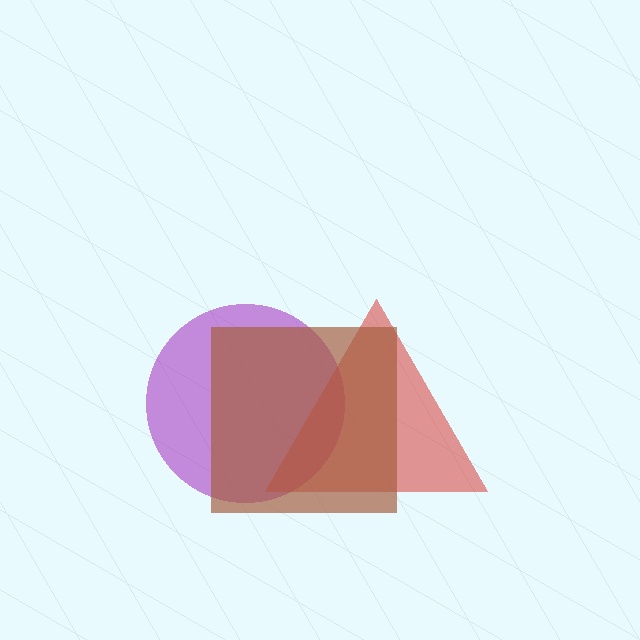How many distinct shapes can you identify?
There are 3 distinct shapes: a purple circle, a red triangle, a brown square.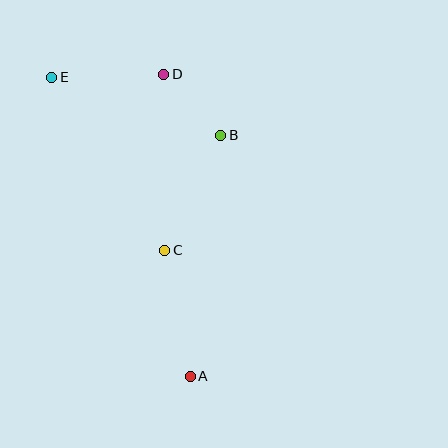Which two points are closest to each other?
Points B and D are closest to each other.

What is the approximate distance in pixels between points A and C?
The distance between A and C is approximately 128 pixels.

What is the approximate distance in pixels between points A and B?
The distance between A and B is approximately 243 pixels.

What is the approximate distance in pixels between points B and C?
The distance between B and C is approximately 128 pixels.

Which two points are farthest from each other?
Points A and E are farthest from each other.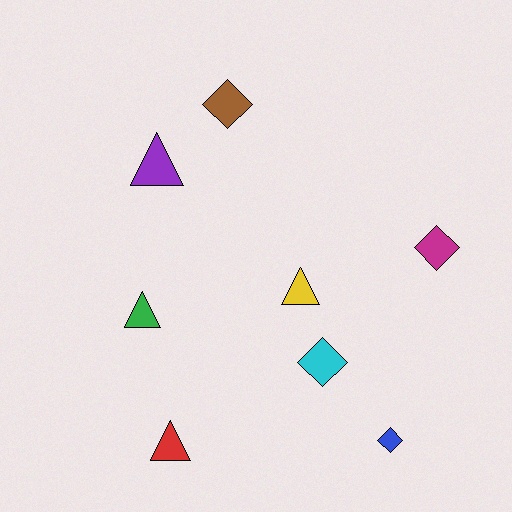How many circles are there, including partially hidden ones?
There are no circles.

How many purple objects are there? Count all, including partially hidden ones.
There is 1 purple object.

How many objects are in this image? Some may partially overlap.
There are 8 objects.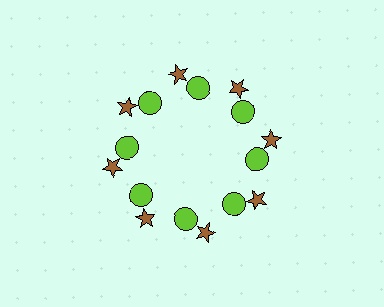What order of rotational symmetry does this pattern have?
This pattern has 8-fold rotational symmetry.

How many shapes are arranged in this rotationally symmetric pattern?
There are 16 shapes, arranged in 8 groups of 2.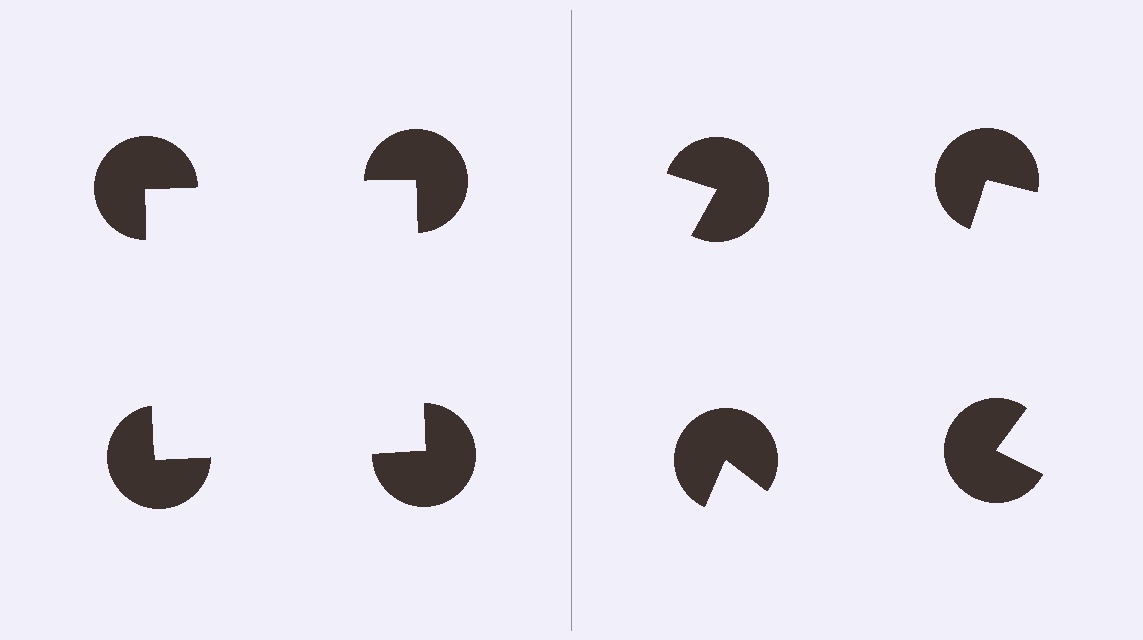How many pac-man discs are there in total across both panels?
8 — 4 on each side.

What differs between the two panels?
The pac-man discs are positioned identically on both sides; only the wedge orientations differ. On the left they align to a square; on the right they are misaligned.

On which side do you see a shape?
An illusory square appears on the left side. On the right side the wedge cuts are rotated, so no coherent shape forms.